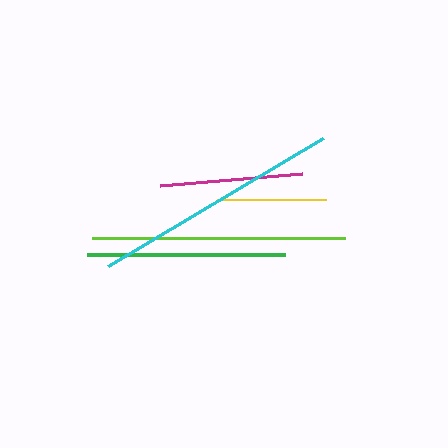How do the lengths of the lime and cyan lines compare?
The lime and cyan lines are approximately the same length.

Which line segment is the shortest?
The yellow line is the shortest at approximately 109 pixels.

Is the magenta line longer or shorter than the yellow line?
The magenta line is longer than the yellow line.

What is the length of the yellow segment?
The yellow segment is approximately 109 pixels long.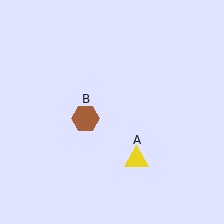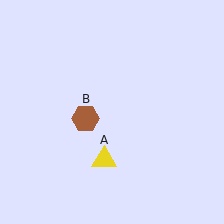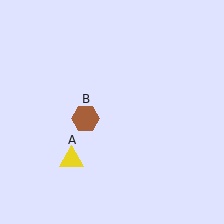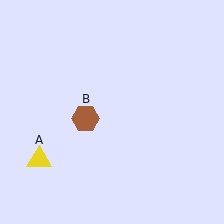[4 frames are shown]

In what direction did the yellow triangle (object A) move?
The yellow triangle (object A) moved left.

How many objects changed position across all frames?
1 object changed position: yellow triangle (object A).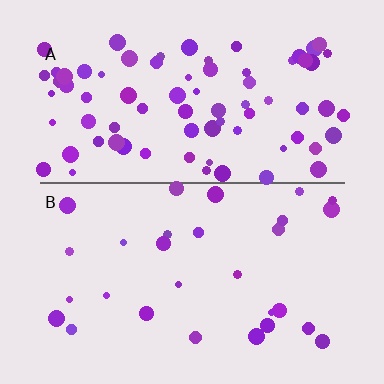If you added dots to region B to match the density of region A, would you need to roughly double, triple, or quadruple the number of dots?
Approximately triple.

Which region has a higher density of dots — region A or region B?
A (the top).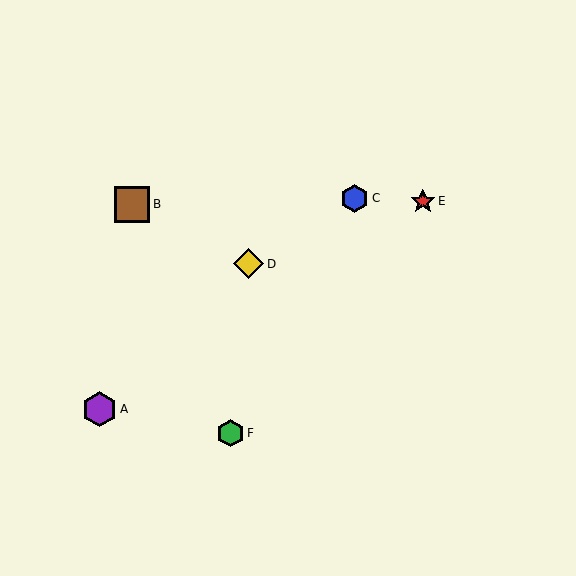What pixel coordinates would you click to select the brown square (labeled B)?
Click at (132, 204) to select the brown square B.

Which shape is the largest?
The brown square (labeled B) is the largest.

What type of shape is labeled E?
Shape E is a red star.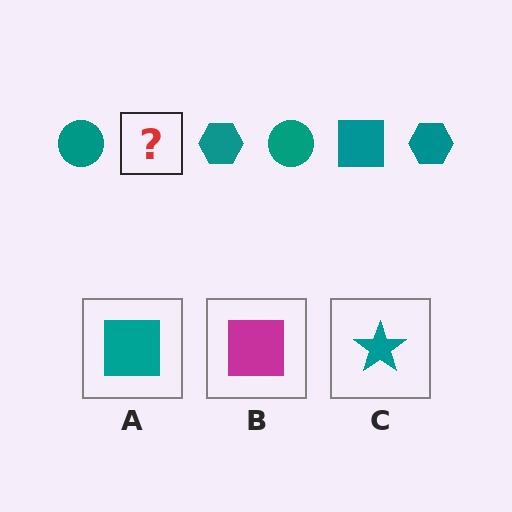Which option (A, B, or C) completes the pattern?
A.